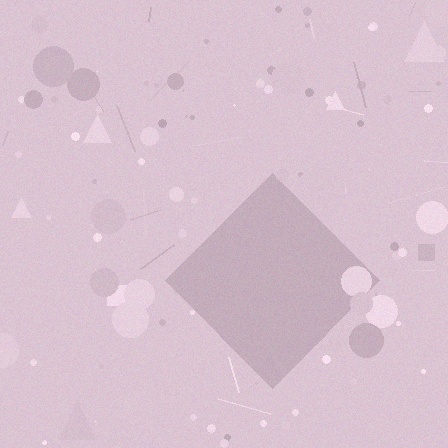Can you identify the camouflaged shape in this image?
The camouflaged shape is a diamond.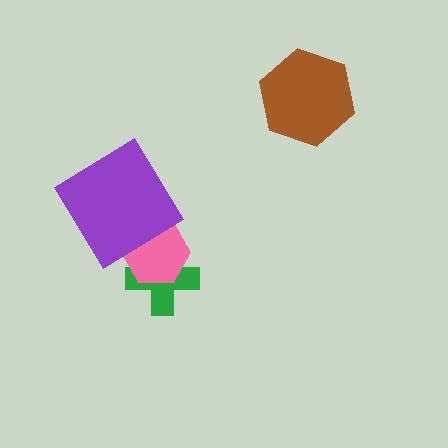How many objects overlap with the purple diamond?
1 object overlaps with the purple diamond.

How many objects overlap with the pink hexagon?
2 objects overlap with the pink hexagon.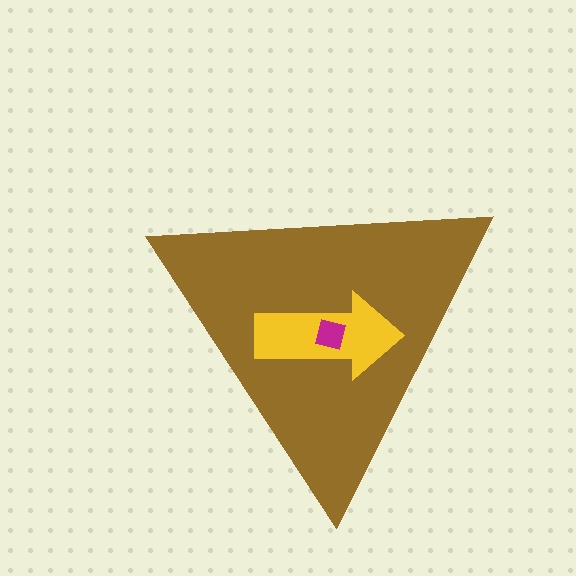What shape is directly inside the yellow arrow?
The magenta square.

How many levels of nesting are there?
3.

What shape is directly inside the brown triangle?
The yellow arrow.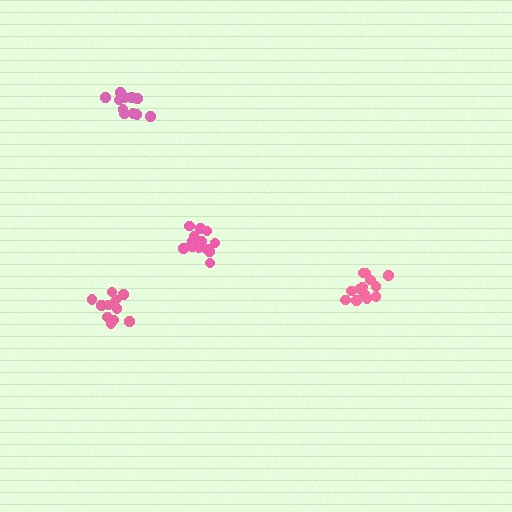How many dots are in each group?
Group 1: 13 dots, Group 2: 11 dots, Group 3: 12 dots, Group 4: 15 dots (51 total).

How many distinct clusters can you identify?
There are 4 distinct clusters.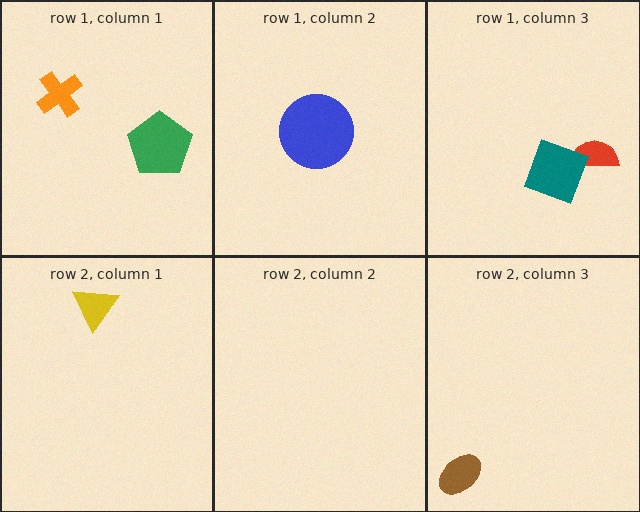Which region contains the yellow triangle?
The row 2, column 1 region.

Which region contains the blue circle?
The row 1, column 2 region.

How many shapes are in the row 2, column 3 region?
1.